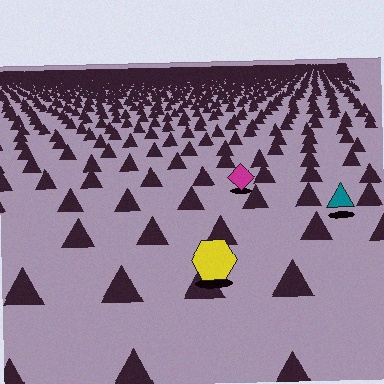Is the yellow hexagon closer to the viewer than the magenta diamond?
Yes. The yellow hexagon is closer — you can tell from the texture gradient: the ground texture is coarser near it.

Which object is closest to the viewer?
The yellow hexagon is closest. The texture marks near it are larger and more spread out.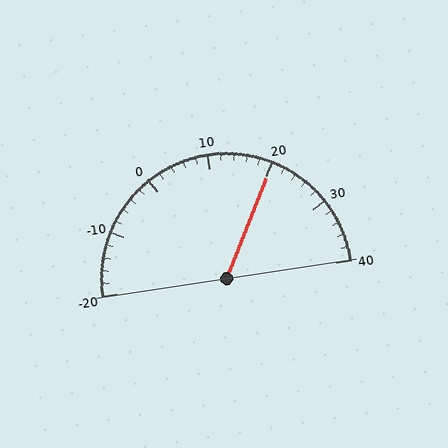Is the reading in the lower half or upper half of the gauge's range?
The reading is in the upper half of the range (-20 to 40).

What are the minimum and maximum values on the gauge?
The gauge ranges from -20 to 40.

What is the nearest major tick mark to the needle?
The nearest major tick mark is 20.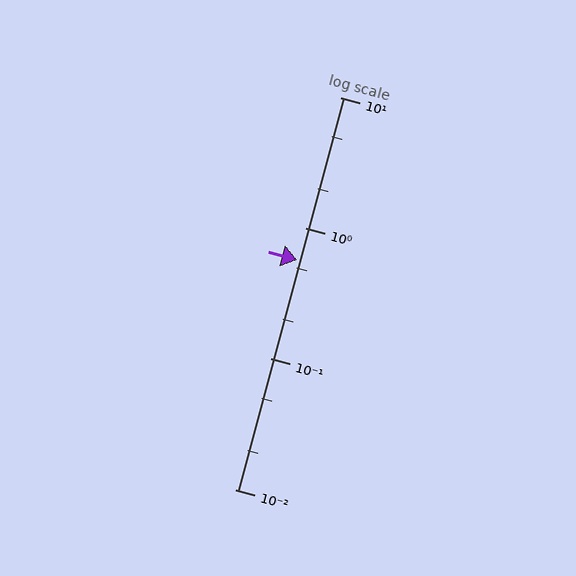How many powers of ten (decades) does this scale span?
The scale spans 3 decades, from 0.01 to 10.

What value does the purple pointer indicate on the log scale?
The pointer indicates approximately 0.57.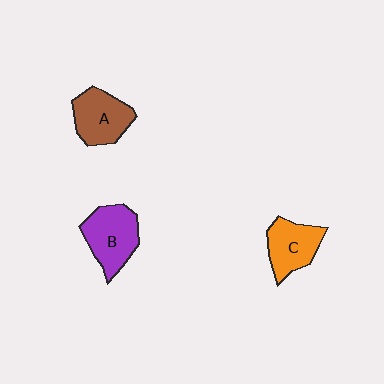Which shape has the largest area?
Shape B (purple).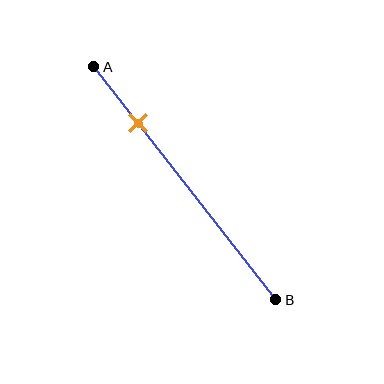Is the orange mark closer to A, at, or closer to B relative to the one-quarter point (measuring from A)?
The orange mark is approximately at the one-quarter point of segment AB.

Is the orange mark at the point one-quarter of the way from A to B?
Yes, the mark is approximately at the one-quarter point.